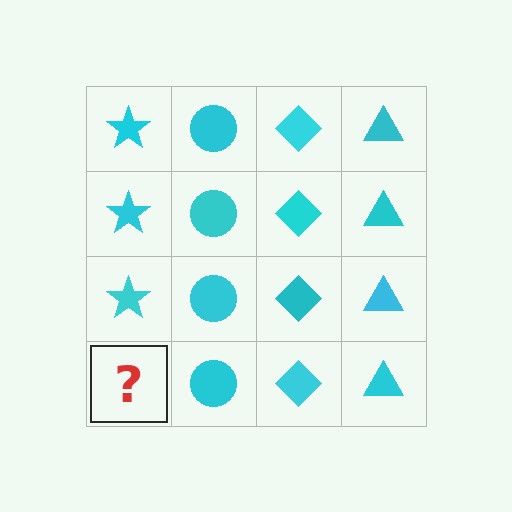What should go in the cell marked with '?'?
The missing cell should contain a cyan star.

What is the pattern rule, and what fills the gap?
The rule is that each column has a consistent shape. The gap should be filled with a cyan star.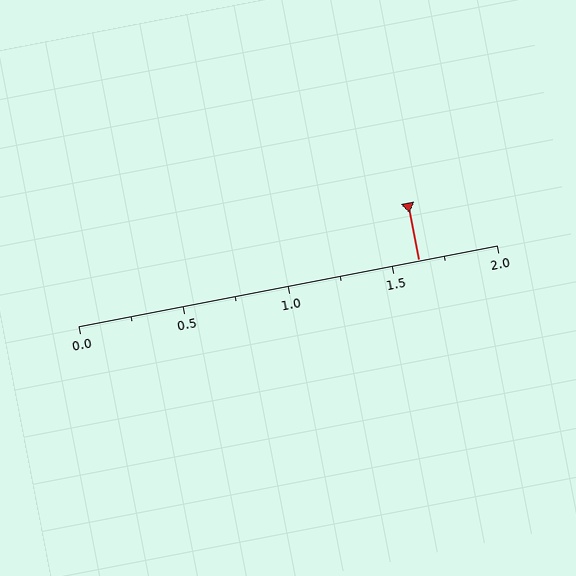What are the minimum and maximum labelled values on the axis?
The axis runs from 0.0 to 2.0.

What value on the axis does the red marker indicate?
The marker indicates approximately 1.62.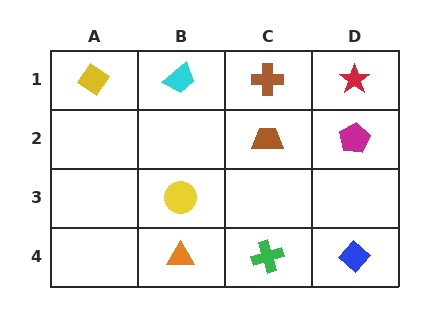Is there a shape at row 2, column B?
No, that cell is empty.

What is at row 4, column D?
A blue diamond.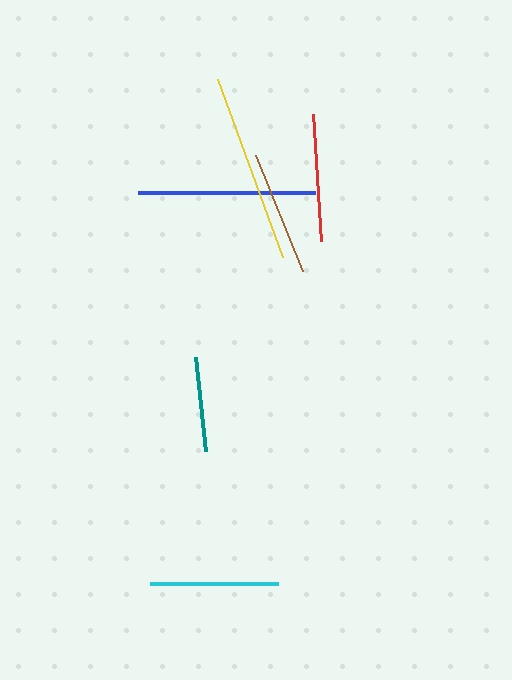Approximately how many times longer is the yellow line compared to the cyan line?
The yellow line is approximately 1.5 times the length of the cyan line.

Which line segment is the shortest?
The teal line is the shortest at approximately 95 pixels.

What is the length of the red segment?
The red segment is approximately 128 pixels long.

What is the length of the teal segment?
The teal segment is approximately 95 pixels long.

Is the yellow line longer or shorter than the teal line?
The yellow line is longer than the teal line.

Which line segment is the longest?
The yellow line is the longest at approximately 189 pixels.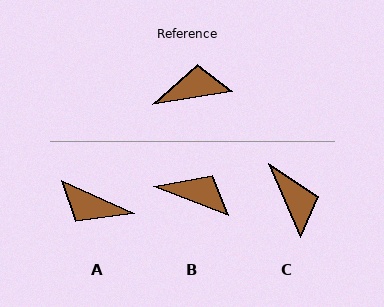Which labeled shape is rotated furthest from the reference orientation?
A, about 147 degrees away.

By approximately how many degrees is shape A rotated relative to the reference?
Approximately 147 degrees counter-clockwise.